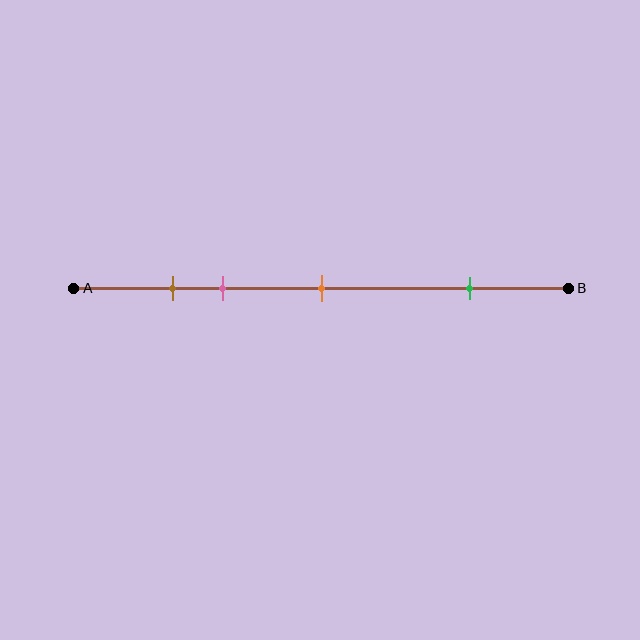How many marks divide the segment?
There are 4 marks dividing the segment.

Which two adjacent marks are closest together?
The brown and pink marks are the closest adjacent pair.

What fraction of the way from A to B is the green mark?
The green mark is approximately 80% (0.8) of the way from A to B.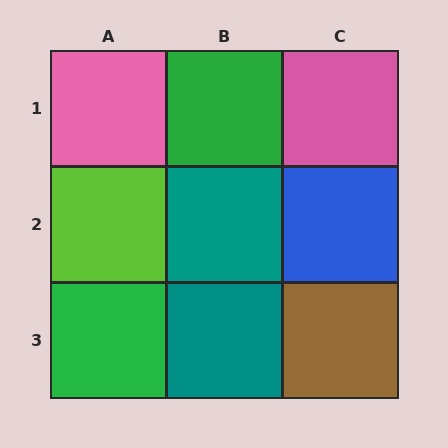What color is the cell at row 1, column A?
Pink.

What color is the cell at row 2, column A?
Lime.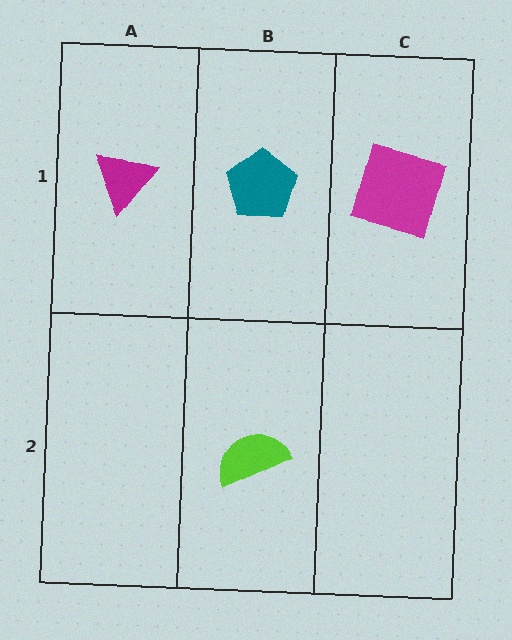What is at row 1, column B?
A teal pentagon.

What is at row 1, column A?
A magenta triangle.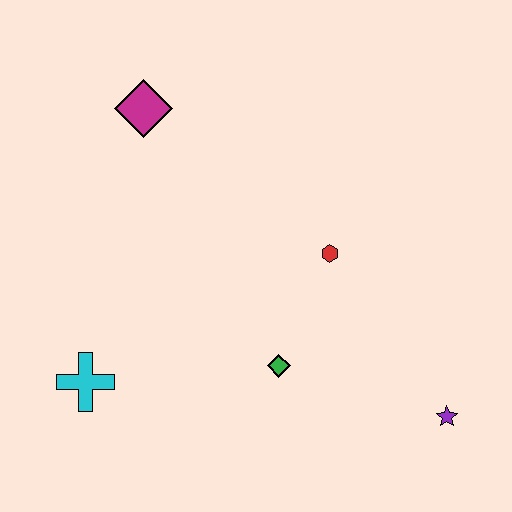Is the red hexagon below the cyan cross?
No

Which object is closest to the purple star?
The green diamond is closest to the purple star.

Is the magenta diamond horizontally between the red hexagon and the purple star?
No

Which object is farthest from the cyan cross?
The purple star is farthest from the cyan cross.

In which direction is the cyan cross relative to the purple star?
The cyan cross is to the left of the purple star.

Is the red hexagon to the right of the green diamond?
Yes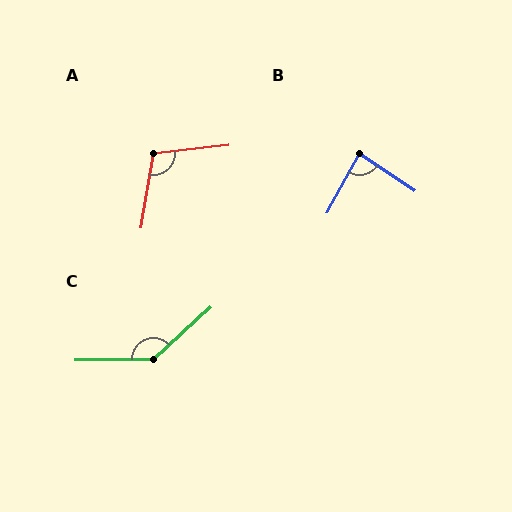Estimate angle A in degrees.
Approximately 106 degrees.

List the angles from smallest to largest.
B (84°), A (106°), C (138°).